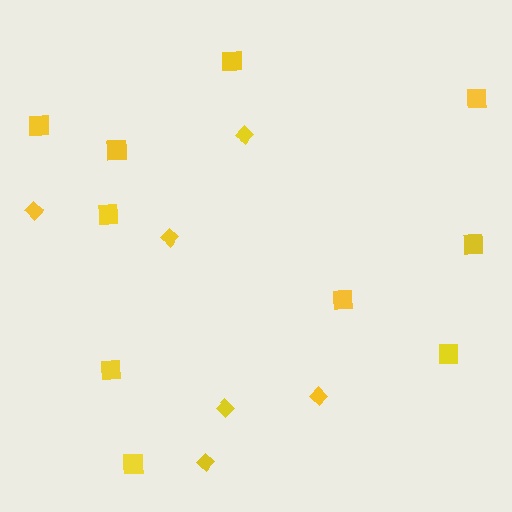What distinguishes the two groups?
There are 2 groups: one group of diamonds (6) and one group of squares (10).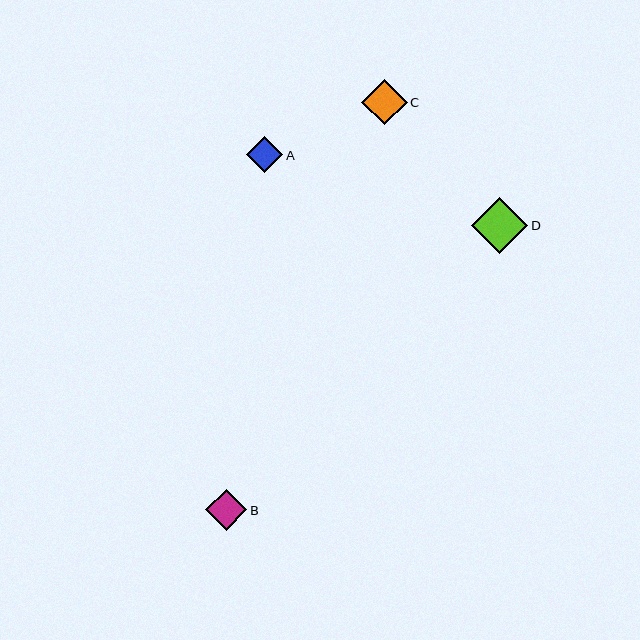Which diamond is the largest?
Diamond D is the largest with a size of approximately 56 pixels.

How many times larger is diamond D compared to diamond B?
Diamond D is approximately 1.4 times the size of diamond B.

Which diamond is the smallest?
Diamond A is the smallest with a size of approximately 37 pixels.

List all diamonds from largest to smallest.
From largest to smallest: D, C, B, A.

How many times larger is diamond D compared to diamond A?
Diamond D is approximately 1.5 times the size of diamond A.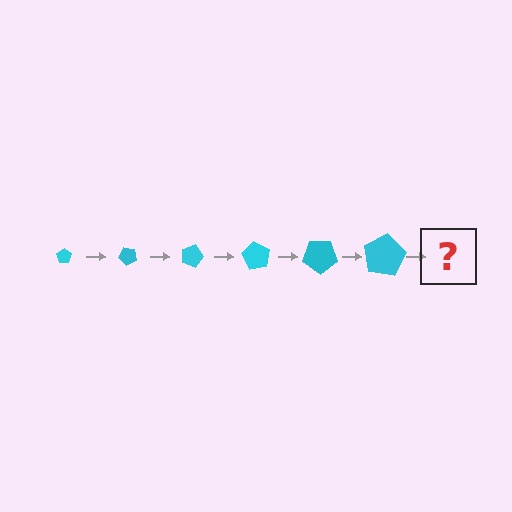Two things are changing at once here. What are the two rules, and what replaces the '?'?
The two rules are that the pentagon grows larger each step and it rotates 45 degrees each step. The '?' should be a pentagon, larger than the previous one and rotated 270 degrees from the start.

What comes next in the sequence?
The next element should be a pentagon, larger than the previous one and rotated 270 degrees from the start.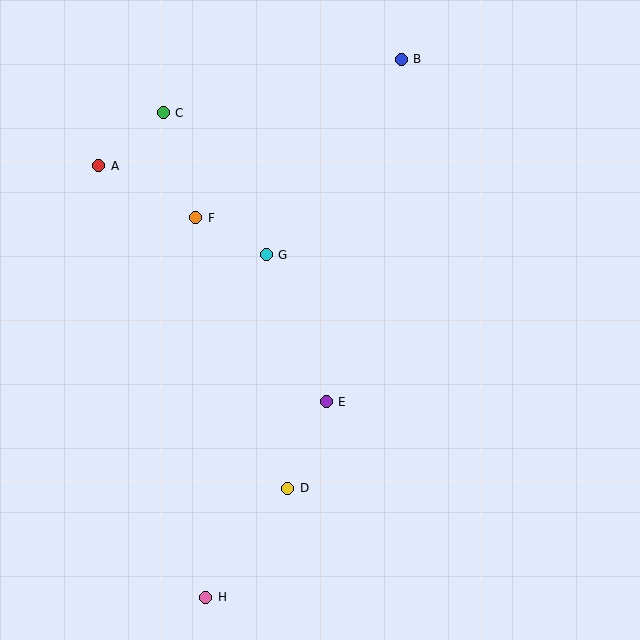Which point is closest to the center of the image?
Point E at (326, 402) is closest to the center.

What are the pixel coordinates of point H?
Point H is at (206, 597).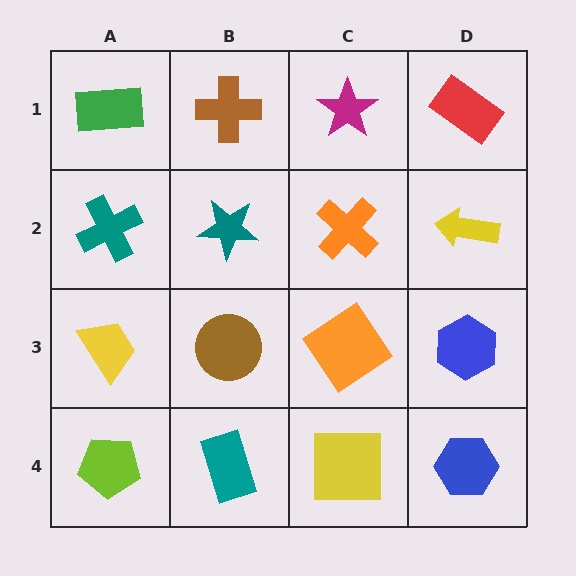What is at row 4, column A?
A lime pentagon.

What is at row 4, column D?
A blue hexagon.